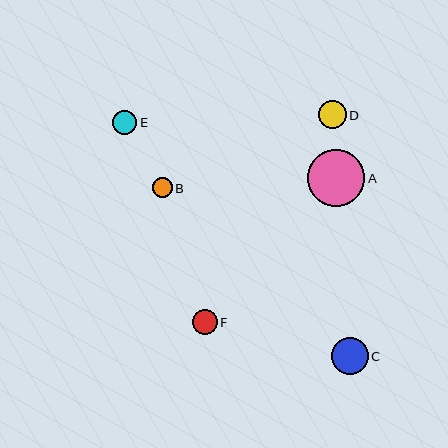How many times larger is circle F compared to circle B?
Circle F is approximately 1.2 times the size of circle B.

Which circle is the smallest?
Circle B is the smallest with a size of approximately 20 pixels.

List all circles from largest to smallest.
From largest to smallest: A, C, D, F, E, B.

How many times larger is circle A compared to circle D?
Circle A is approximately 2.1 times the size of circle D.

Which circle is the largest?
Circle A is the largest with a size of approximately 57 pixels.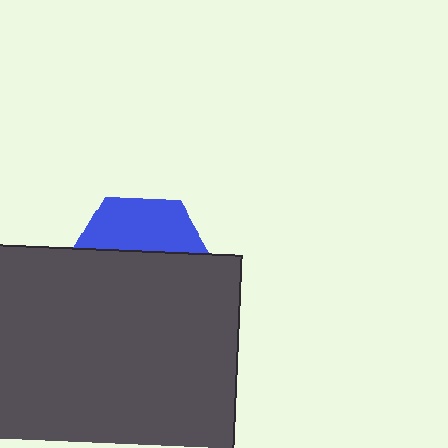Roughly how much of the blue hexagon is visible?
A small part of it is visible (roughly 36%).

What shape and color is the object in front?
The object in front is a dark gray rectangle.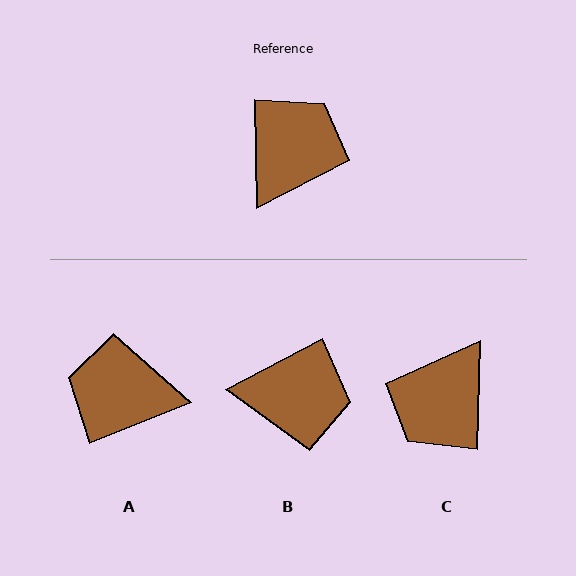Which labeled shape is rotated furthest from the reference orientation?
C, about 177 degrees away.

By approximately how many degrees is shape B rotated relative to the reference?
Approximately 63 degrees clockwise.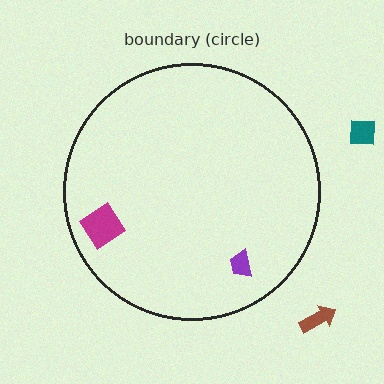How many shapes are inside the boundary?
2 inside, 2 outside.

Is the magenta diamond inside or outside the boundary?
Inside.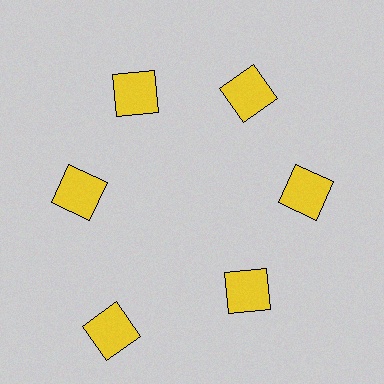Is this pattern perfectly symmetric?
No. The 6 yellow squares are arranged in a ring, but one element near the 7 o'clock position is pushed outward from the center, breaking the 6-fold rotational symmetry.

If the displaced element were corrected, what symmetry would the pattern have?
It would have 6-fold rotational symmetry — the pattern would map onto itself every 60 degrees.